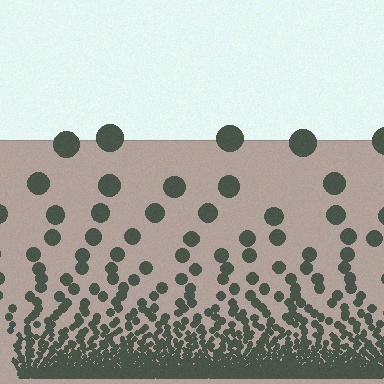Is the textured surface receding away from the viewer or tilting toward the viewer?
The surface appears to tilt toward the viewer. Texture elements get larger and sparser toward the top.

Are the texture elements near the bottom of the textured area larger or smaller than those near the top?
Smaller. The gradient is inverted — elements near the bottom are smaller and denser.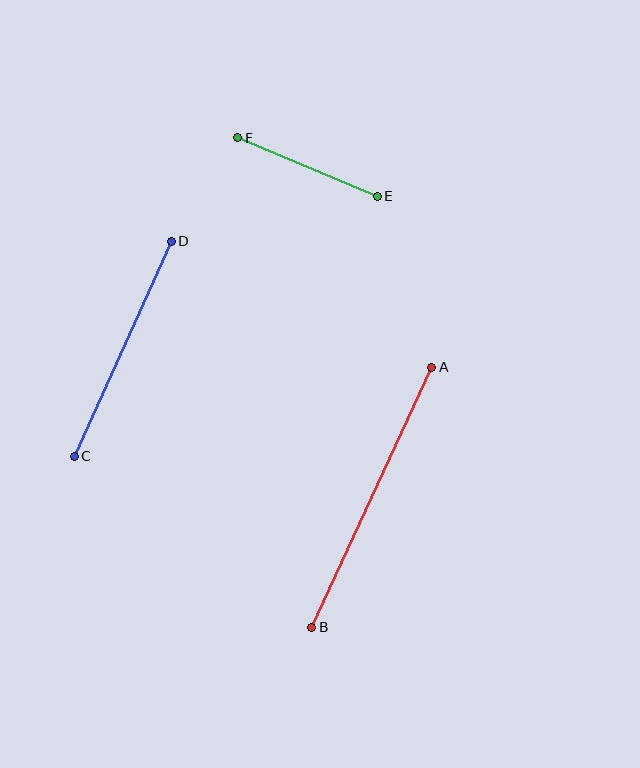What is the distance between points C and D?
The distance is approximately 236 pixels.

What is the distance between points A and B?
The distance is approximately 287 pixels.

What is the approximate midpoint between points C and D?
The midpoint is at approximately (123, 349) pixels.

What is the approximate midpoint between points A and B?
The midpoint is at approximately (372, 497) pixels.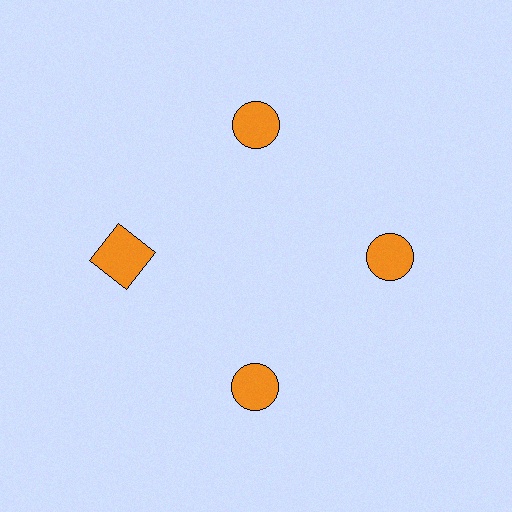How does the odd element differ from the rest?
It has a different shape: square instead of circle.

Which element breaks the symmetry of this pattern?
The orange square at roughly the 9 o'clock position breaks the symmetry. All other shapes are orange circles.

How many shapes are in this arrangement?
There are 4 shapes arranged in a ring pattern.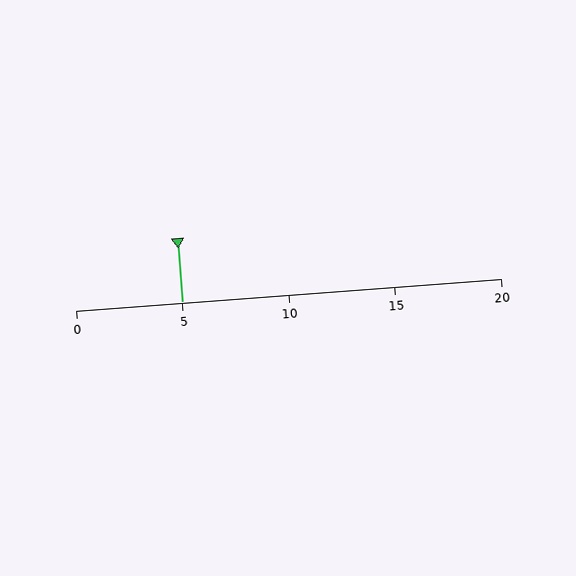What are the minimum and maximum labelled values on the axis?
The axis runs from 0 to 20.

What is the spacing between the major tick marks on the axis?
The major ticks are spaced 5 apart.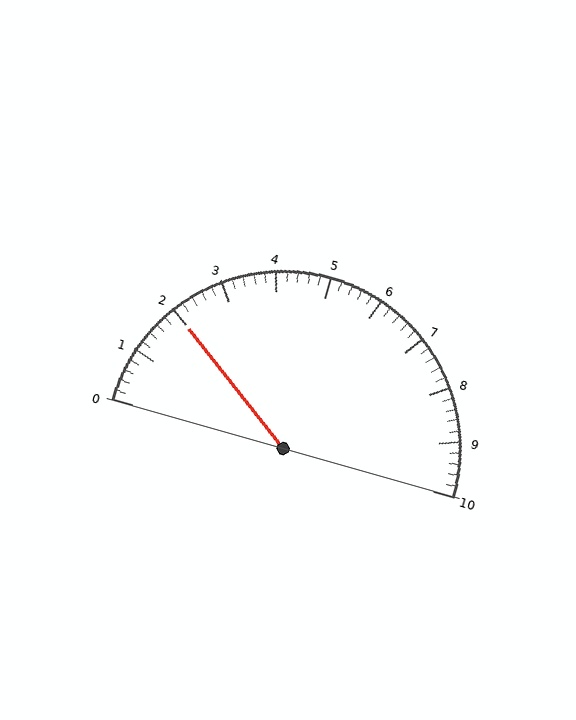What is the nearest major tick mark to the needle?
The nearest major tick mark is 2.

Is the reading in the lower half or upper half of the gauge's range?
The reading is in the lower half of the range (0 to 10).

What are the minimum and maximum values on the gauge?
The gauge ranges from 0 to 10.